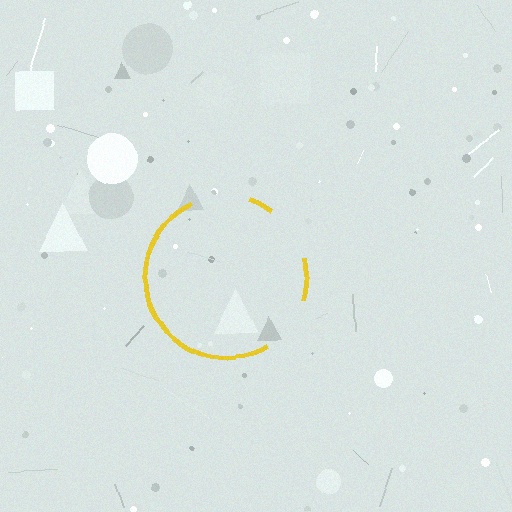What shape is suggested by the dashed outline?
The dashed outline suggests a circle.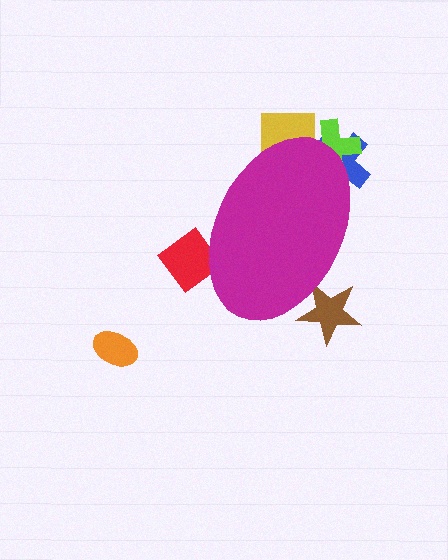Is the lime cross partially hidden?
Yes, the lime cross is partially hidden behind the magenta ellipse.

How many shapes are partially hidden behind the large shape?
5 shapes are partially hidden.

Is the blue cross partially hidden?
Yes, the blue cross is partially hidden behind the magenta ellipse.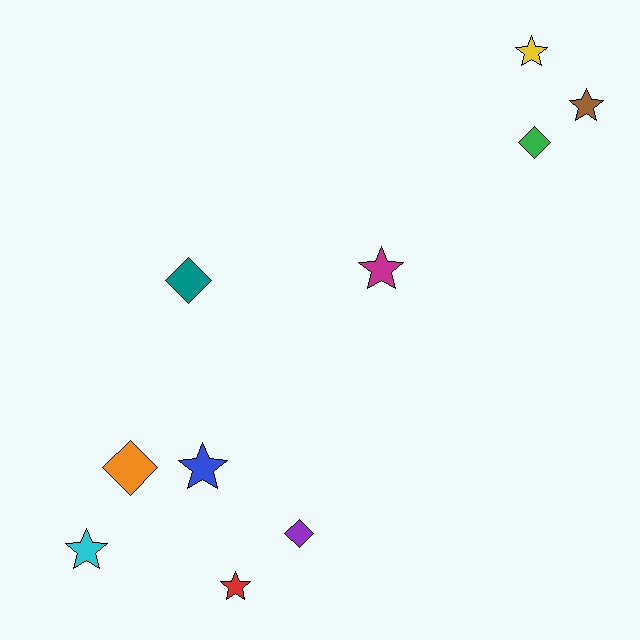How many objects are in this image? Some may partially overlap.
There are 10 objects.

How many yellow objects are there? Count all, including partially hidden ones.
There is 1 yellow object.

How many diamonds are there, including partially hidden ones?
There are 4 diamonds.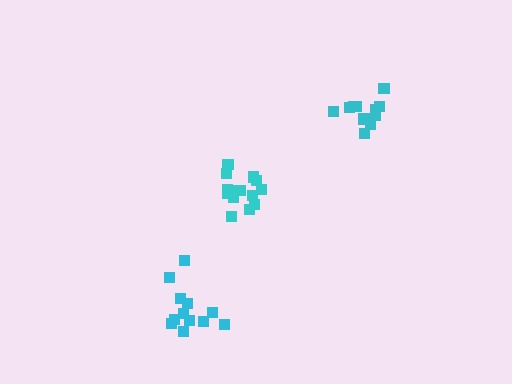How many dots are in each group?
Group 1: 14 dots, Group 2: 12 dots, Group 3: 11 dots (37 total).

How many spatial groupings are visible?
There are 3 spatial groupings.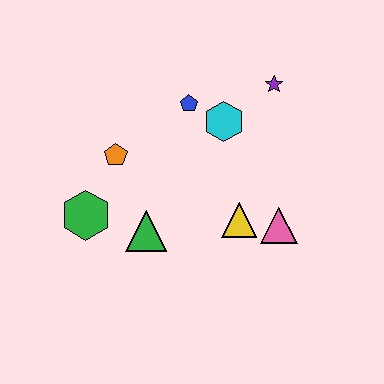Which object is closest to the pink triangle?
The yellow triangle is closest to the pink triangle.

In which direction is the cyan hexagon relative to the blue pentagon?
The cyan hexagon is to the right of the blue pentagon.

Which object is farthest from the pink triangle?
The green hexagon is farthest from the pink triangle.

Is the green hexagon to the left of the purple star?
Yes